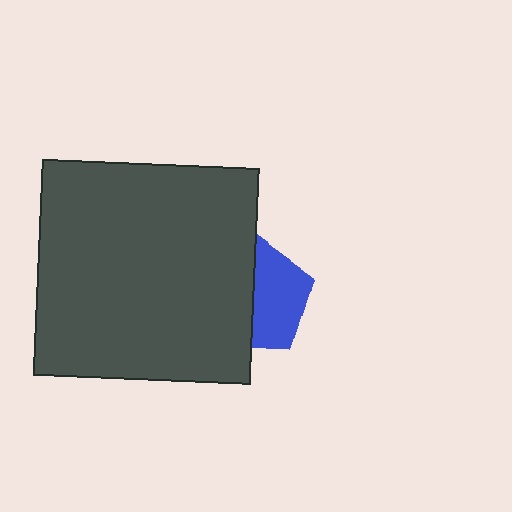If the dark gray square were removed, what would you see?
You would see the complete blue pentagon.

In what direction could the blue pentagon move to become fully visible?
The blue pentagon could move right. That would shift it out from behind the dark gray square entirely.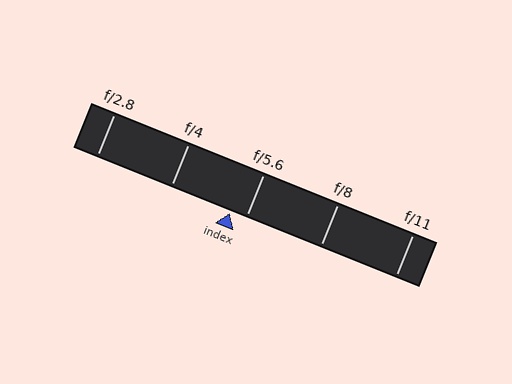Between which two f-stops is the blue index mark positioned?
The index mark is between f/4 and f/5.6.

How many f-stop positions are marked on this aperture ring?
There are 5 f-stop positions marked.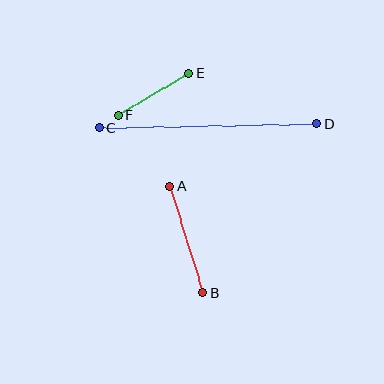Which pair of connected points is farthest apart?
Points C and D are farthest apart.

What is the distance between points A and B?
The distance is approximately 112 pixels.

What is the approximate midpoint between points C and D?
The midpoint is at approximately (208, 126) pixels.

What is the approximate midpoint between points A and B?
The midpoint is at approximately (187, 239) pixels.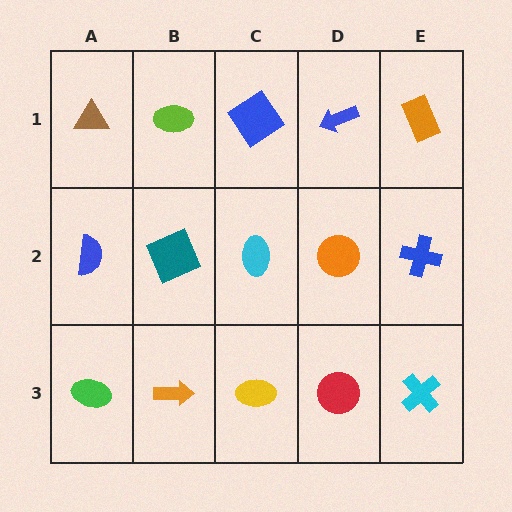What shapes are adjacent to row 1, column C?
A cyan ellipse (row 2, column C), a lime ellipse (row 1, column B), a blue arrow (row 1, column D).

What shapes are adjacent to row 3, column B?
A teal square (row 2, column B), a green ellipse (row 3, column A), a yellow ellipse (row 3, column C).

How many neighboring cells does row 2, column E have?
3.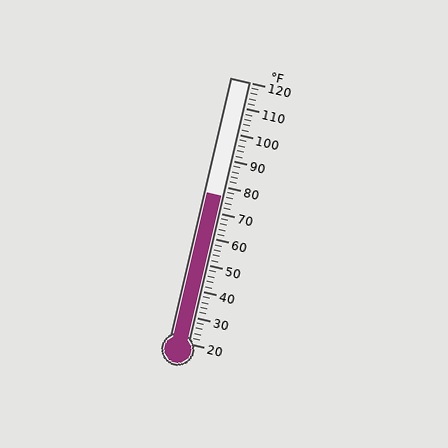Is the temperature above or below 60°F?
The temperature is above 60°F.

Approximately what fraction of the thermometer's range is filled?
The thermometer is filled to approximately 55% of its range.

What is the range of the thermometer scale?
The thermometer scale ranges from 20°F to 120°F.